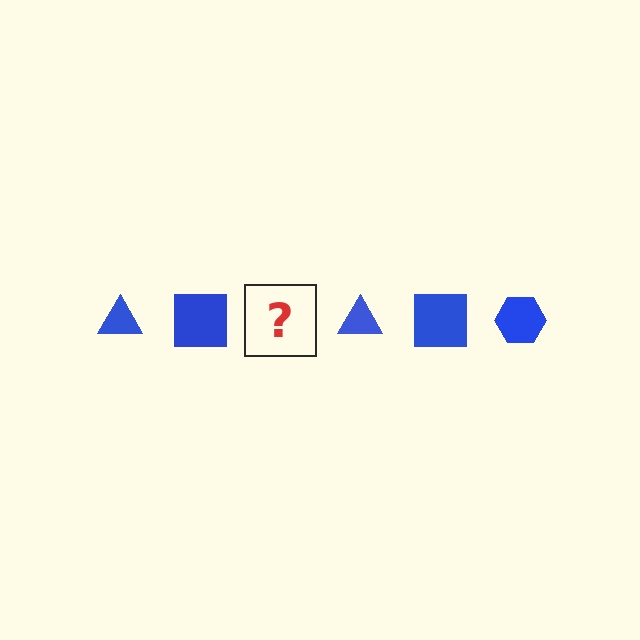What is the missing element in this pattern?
The missing element is a blue hexagon.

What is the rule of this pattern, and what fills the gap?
The rule is that the pattern cycles through triangle, square, hexagon shapes in blue. The gap should be filled with a blue hexagon.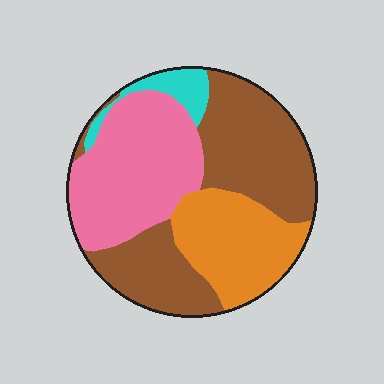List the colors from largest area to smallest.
From largest to smallest: brown, pink, orange, cyan.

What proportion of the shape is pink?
Pink covers 31% of the shape.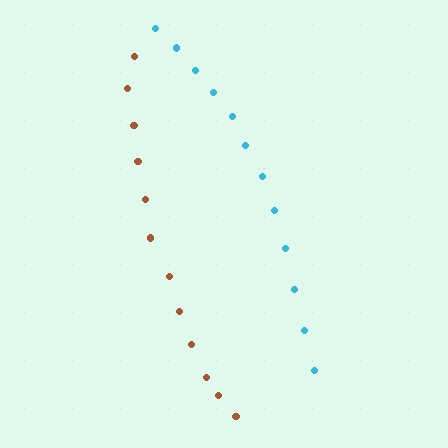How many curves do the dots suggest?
There are 2 distinct paths.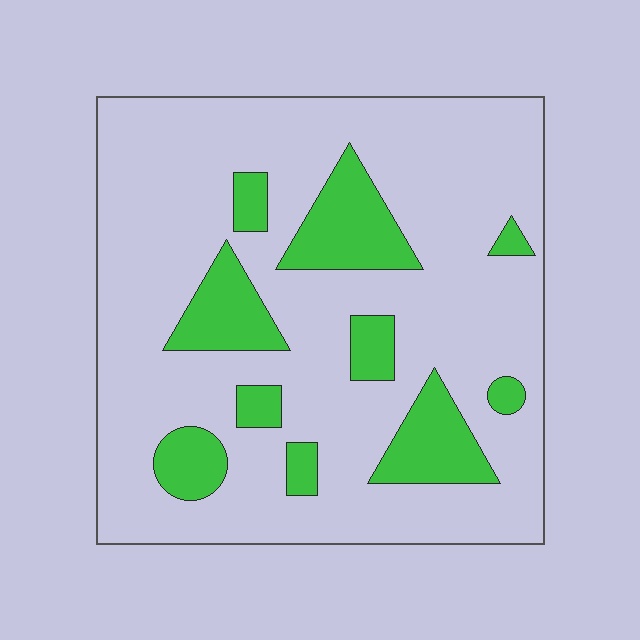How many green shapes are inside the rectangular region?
10.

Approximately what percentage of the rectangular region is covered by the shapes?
Approximately 20%.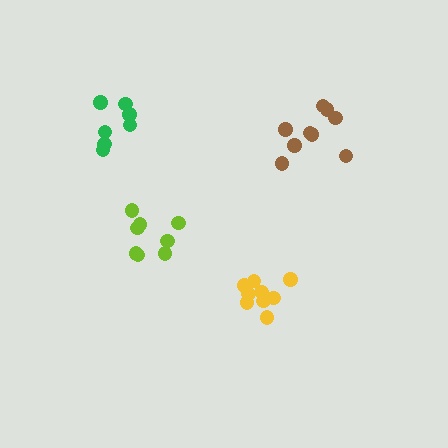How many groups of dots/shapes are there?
There are 4 groups.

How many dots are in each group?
Group 1: 8 dots, Group 2: 7 dots, Group 3: 9 dots, Group 4: 9 dots (33 total).